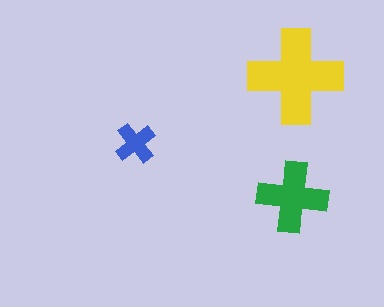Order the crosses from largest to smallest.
the yellow one, the green one, the blue one.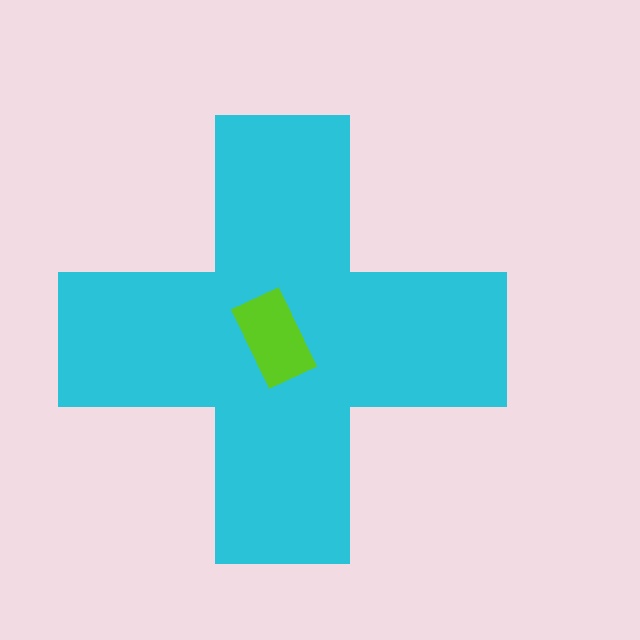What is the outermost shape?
The cyan cross.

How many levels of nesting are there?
2.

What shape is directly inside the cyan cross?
The lime rectangle.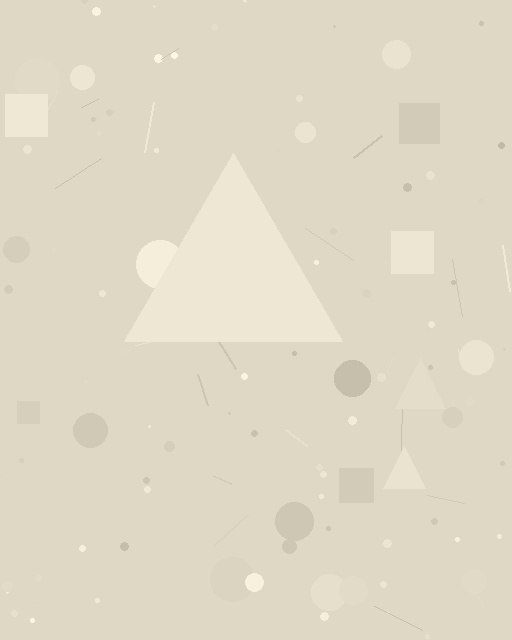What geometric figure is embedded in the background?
A triangle is embedded in the background.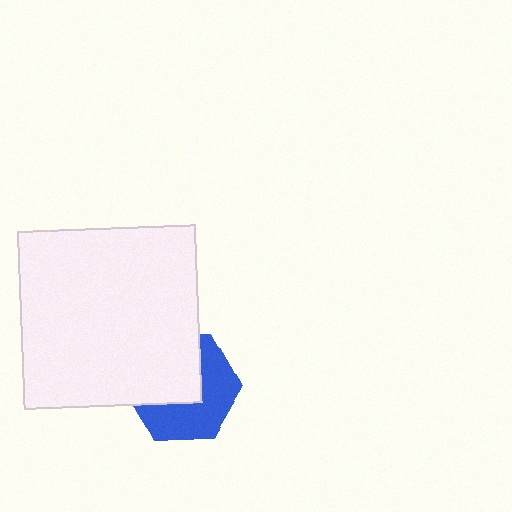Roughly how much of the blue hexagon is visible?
About half of it is visible (roughly 51%).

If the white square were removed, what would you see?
You would see the complete blue hexagon.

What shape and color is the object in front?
The object in front is a white square.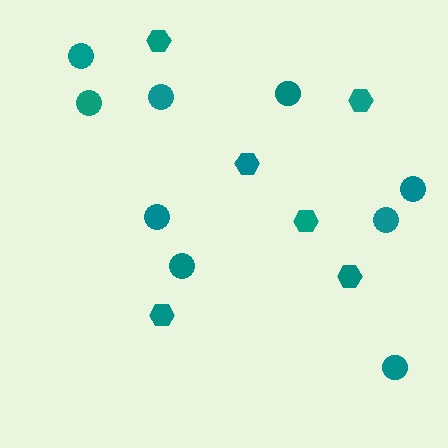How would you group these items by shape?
There are 2 groups: one group of hexagons (6) and one group of circles (9).